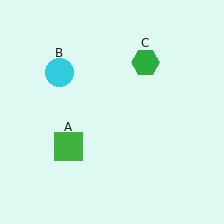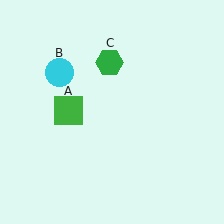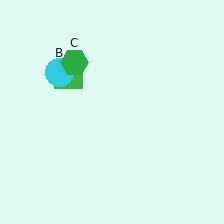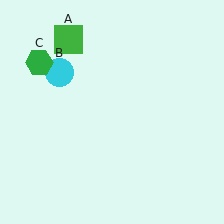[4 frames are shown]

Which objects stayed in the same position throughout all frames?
Cyan circle (object B) remained stationary.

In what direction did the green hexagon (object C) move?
The green hexagon (object C) moved left.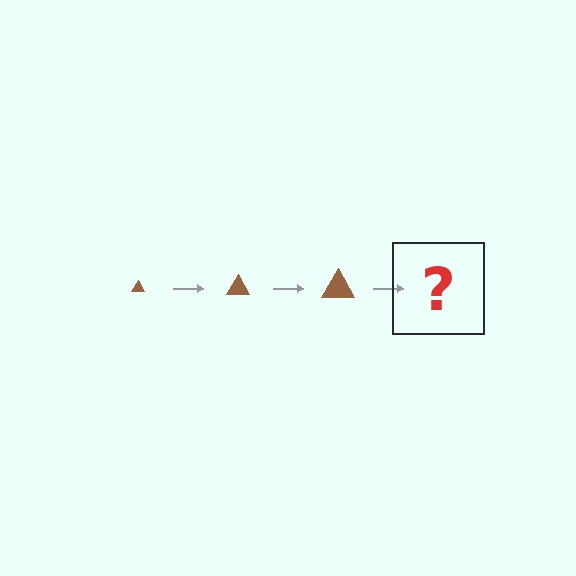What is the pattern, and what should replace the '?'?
The pattern is that the triangle gets progressively larger each step. The '?' should be a brown triangle, larger than the previous one.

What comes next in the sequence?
The next element should be a brown triangle, larger than the previous one.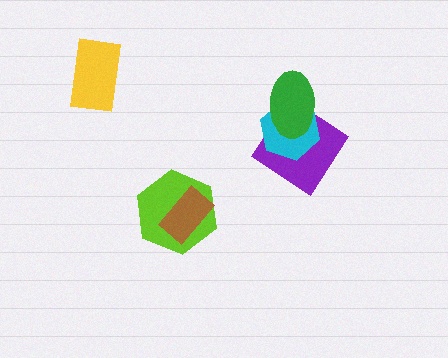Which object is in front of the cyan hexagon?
The green ellipse is in front of the cyan hexagon.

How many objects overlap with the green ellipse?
2 objects overlap with the green ellipse.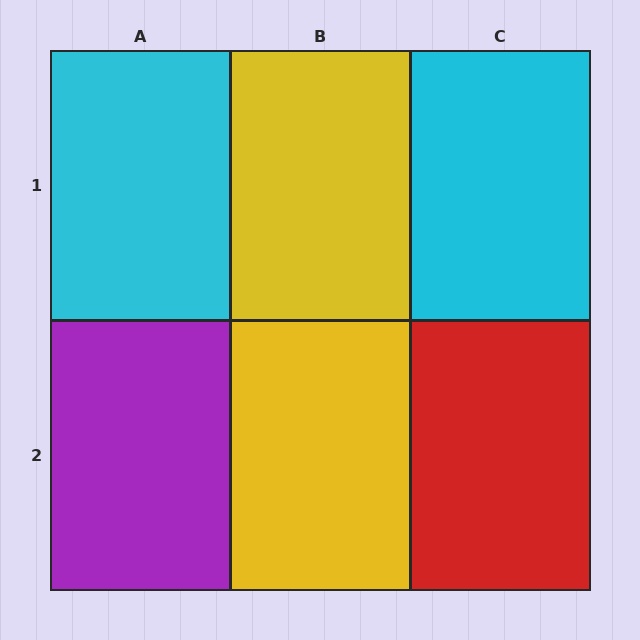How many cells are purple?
1 cell is purple.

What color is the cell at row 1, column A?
Cyan.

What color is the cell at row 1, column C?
Cyan.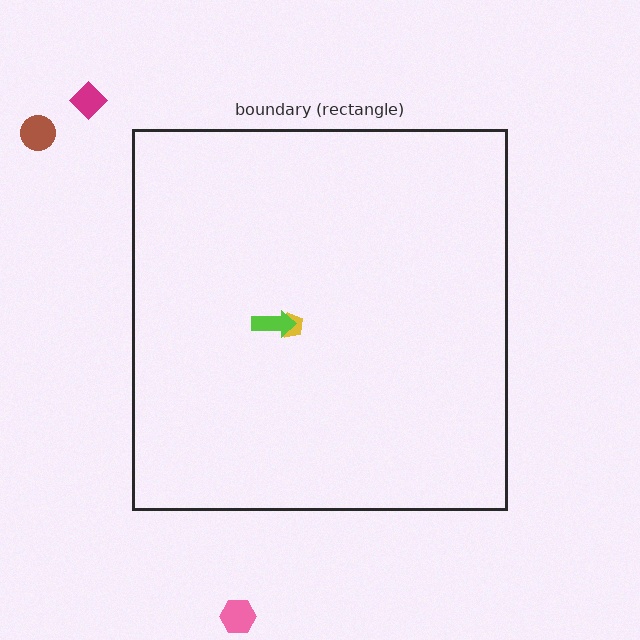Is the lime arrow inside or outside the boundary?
Inside.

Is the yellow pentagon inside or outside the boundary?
Inside.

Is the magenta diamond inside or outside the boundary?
Outside.